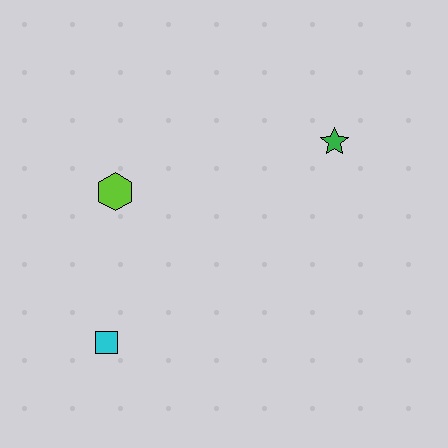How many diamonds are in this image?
There are no diamonds.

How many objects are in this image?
There are 3 objects.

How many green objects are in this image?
There is 1 green object.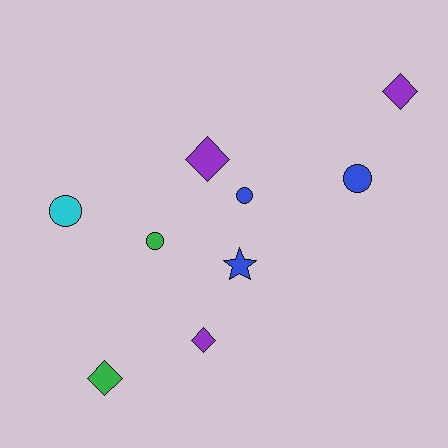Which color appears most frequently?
Purple, with 3 objects.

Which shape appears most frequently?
Diamond, with 4 objects.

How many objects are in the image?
There are 9 objects.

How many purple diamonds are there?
There are 3 purple diamonds.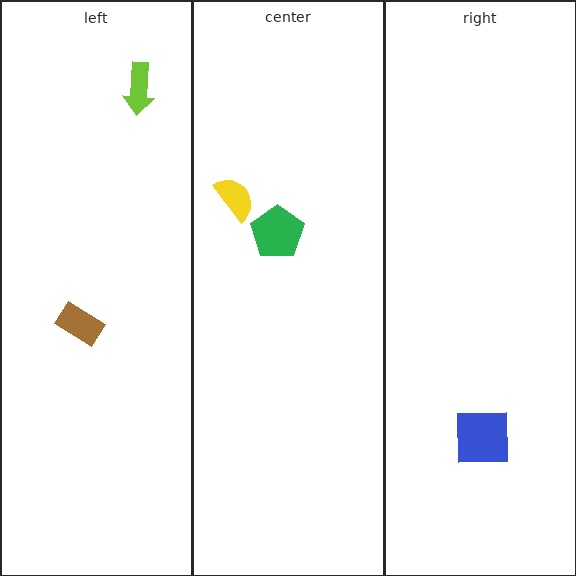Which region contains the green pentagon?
The center region.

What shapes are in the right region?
The blue square.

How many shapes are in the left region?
2.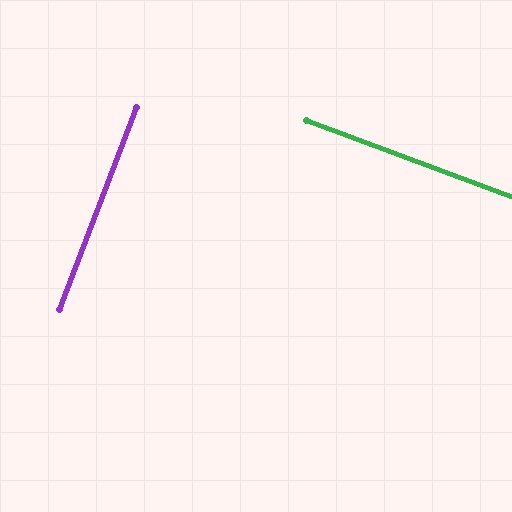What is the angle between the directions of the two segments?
Approximately 89 degrees.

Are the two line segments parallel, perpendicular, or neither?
Perpendicular — they meet at approximately 89°.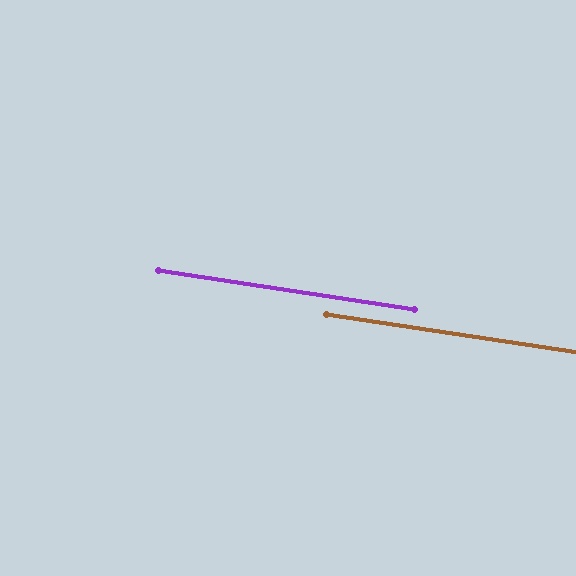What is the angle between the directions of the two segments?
Approximately 0 degrees.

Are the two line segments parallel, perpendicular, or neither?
Parallel — their directions differ by only 0.1°.